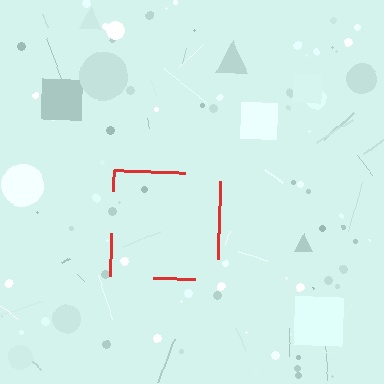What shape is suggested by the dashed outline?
The dashed outline suggests a square.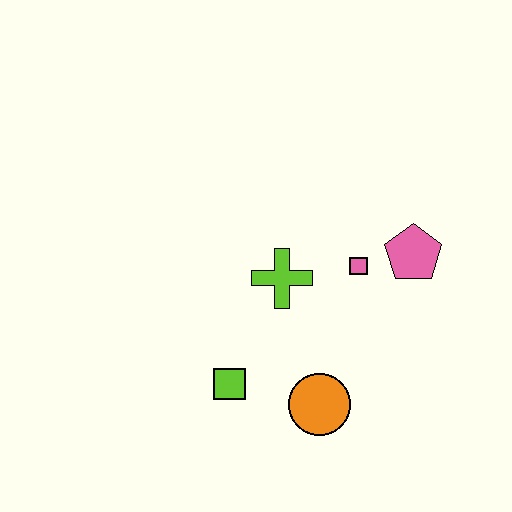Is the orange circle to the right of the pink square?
No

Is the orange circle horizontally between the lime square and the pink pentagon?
Yes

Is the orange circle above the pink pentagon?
No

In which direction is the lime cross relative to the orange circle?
The lime cross is above the orange circle.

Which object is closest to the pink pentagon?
The pink square is closest to the pink pentagon.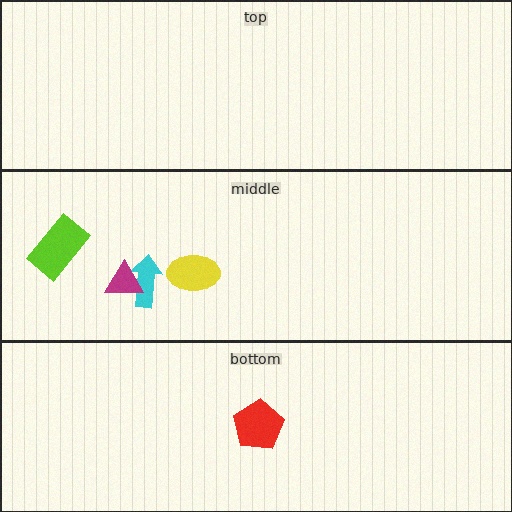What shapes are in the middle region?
The lime rectangle, the yellow ellipse, the cyan arrow, the magenta triangle.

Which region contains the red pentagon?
The bottom region.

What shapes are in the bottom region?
The red pentagon.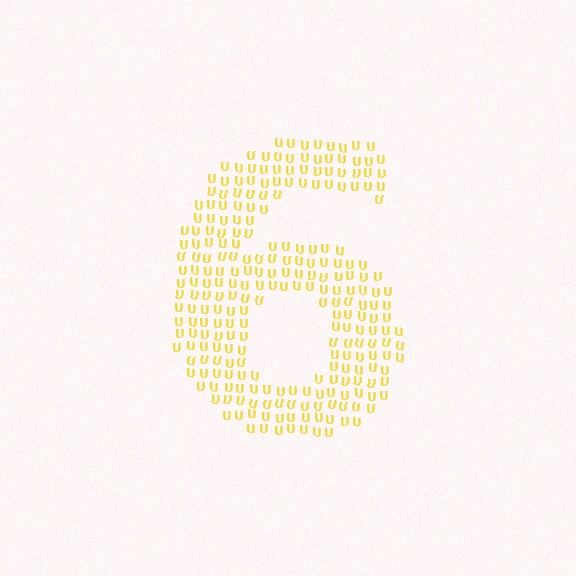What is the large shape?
The large shape is the digit 6.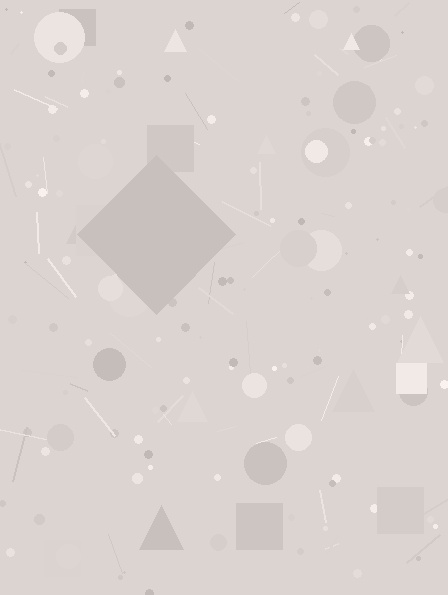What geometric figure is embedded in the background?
A diamond is embedded in the background.